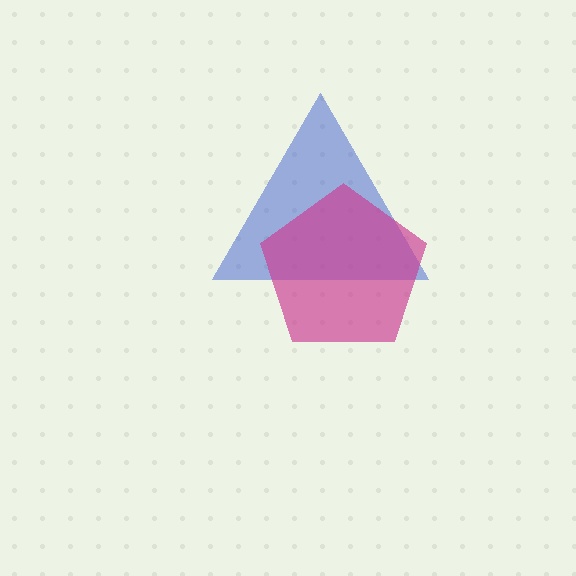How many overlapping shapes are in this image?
There are 2 overlapping shapes in the image.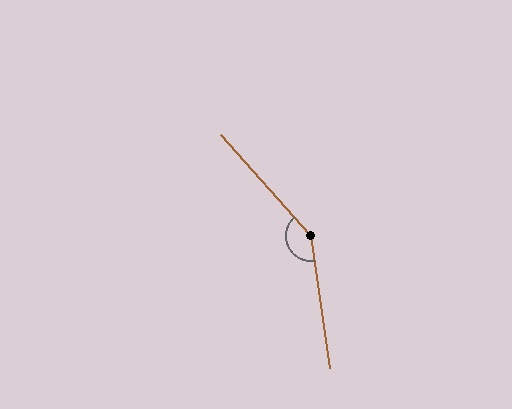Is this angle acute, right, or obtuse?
It is obtuse.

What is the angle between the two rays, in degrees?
Approximately 146 degrees.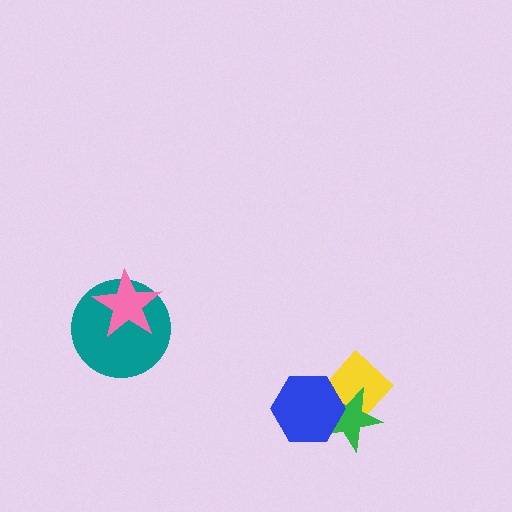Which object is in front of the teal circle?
The pink star is in front of the teal circle.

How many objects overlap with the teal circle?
1 object overlaps with the teal circle.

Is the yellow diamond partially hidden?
Yes, it is partially covered by another shape.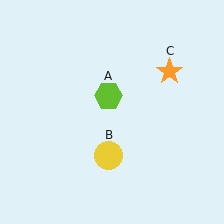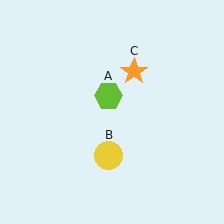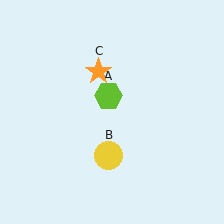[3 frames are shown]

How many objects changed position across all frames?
1 object changed position: orange star (object C).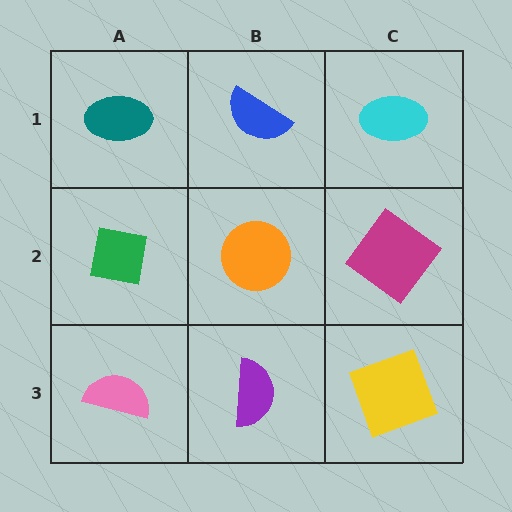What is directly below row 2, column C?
A yellow square.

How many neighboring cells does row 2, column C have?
3.